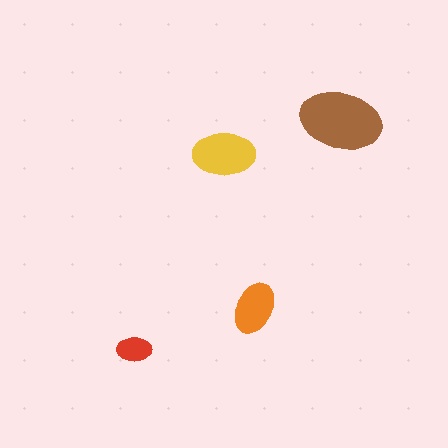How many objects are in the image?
There are 4 objects in the image.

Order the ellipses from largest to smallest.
the brown one, the yellow one, the orange one, the red one.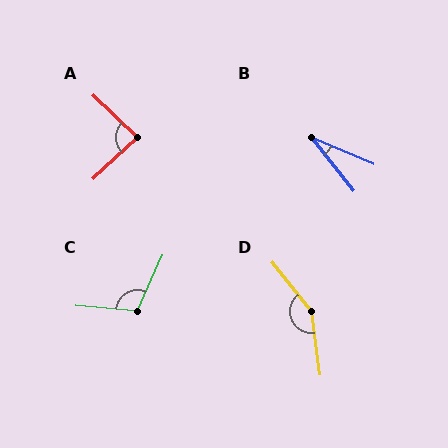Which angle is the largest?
D, at approximately 149 degrees.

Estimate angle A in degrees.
Approximately 87 degrees.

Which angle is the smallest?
B, at approximately 28 degrees.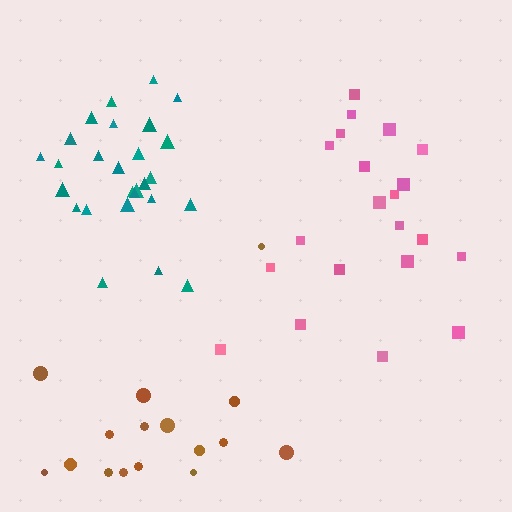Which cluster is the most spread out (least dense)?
Brown.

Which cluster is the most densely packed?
Teal.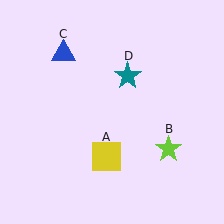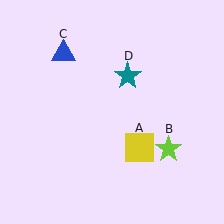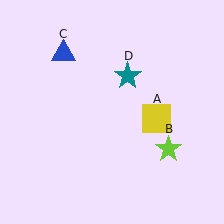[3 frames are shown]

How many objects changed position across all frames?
1 object changed position: yellow square (object A).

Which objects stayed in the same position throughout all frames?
Lime star (object B) and blue triangle (object C) and teal star (object D) remained stationary.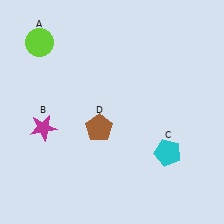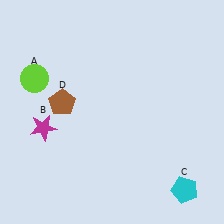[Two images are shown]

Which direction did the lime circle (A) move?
The lime circle (A) moved down.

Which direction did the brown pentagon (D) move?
The brown pentagon (D) moved left.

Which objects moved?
The objects that moved are: the lime circle (A), the cyan pentagon (C), the brown pentagon (D).